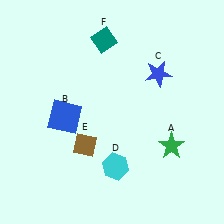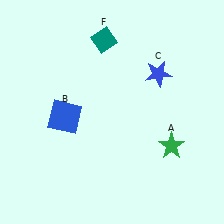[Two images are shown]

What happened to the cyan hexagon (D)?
The cyan hexagon (D) was removed in Image 2. It was in the bottom-right area of Image 1.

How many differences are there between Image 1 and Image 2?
There are 2 differences between the two images.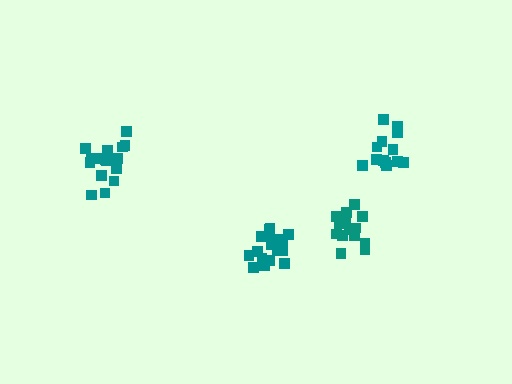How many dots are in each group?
Group 1: 18 dots, Group 2: 18 dots, Group 3: 14 dots, Group 4: 16 dots (66 total).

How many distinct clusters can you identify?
There are 4 distinct clusters.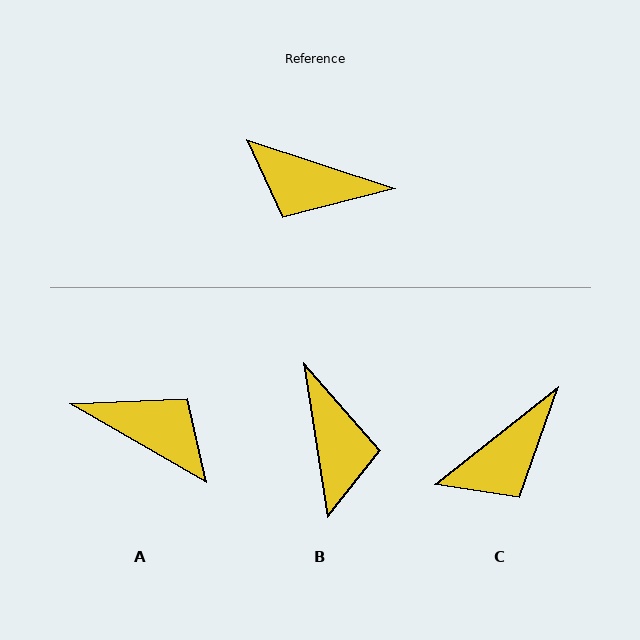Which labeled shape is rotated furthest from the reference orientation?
A, about 168 degrees away.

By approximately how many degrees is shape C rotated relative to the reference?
Approximately 56 degrees counter-clockwise.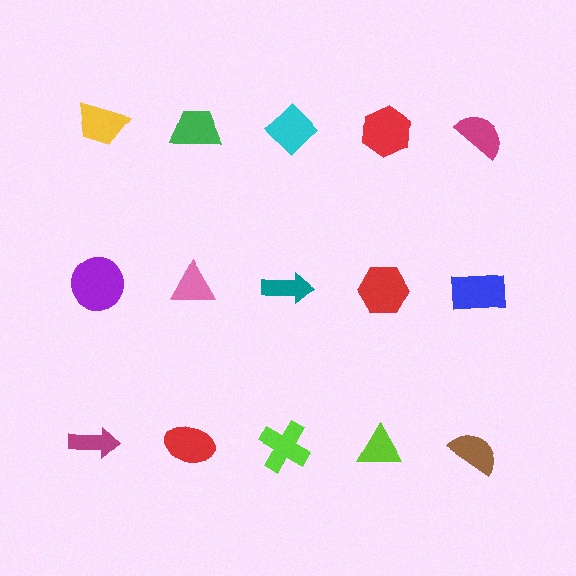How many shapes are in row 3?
5 shapes.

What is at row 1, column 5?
A magenta semicircle.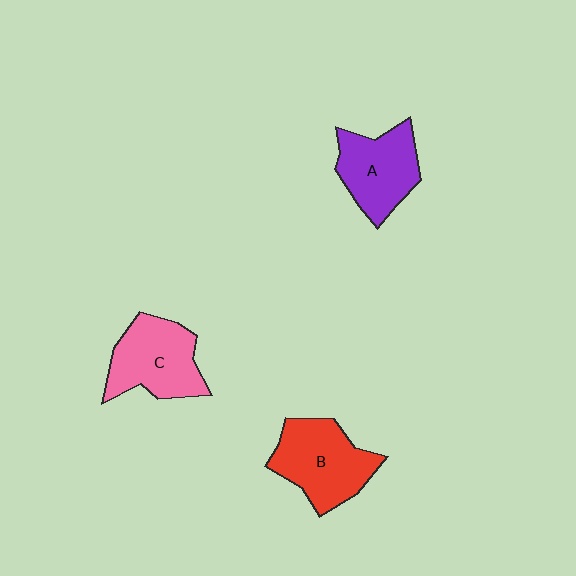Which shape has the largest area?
Shape B (red).